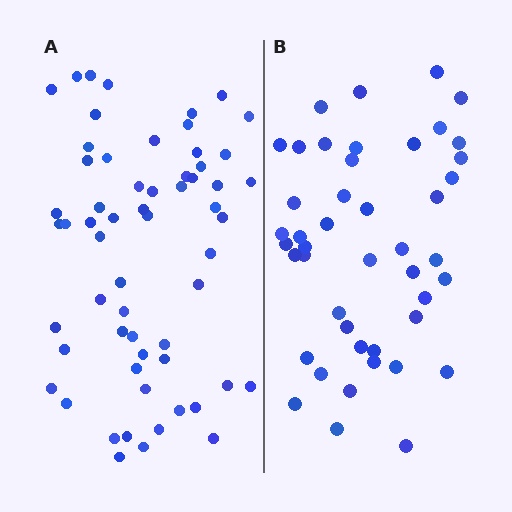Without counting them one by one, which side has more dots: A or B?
Region A (the left region) has more dots.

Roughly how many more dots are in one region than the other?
Region A has approximately 15 more dots than region B.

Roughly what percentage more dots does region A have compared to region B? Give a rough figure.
About 35% more.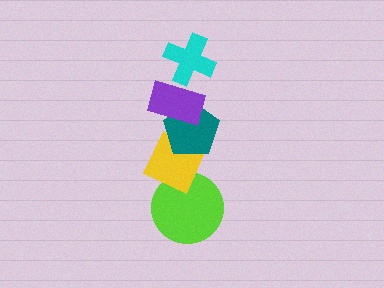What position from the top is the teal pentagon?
The teal pentagon is 3rd from the top.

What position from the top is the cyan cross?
The cyan cross is 1st from the top.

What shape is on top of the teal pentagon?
The purple rectangle is on top of the teal pentagon.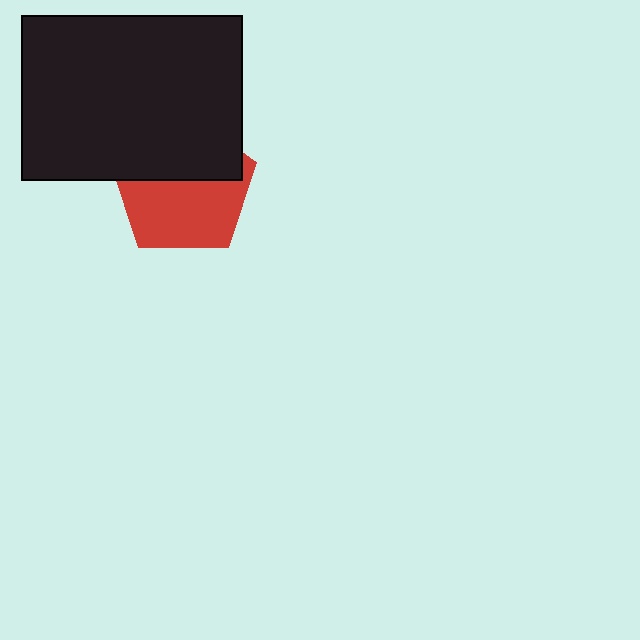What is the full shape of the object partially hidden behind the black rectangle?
The partially hidden object is a red pentagon.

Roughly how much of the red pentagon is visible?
About half of it is visible (roughly 55%).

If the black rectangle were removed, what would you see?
You would see the complete red pentagon.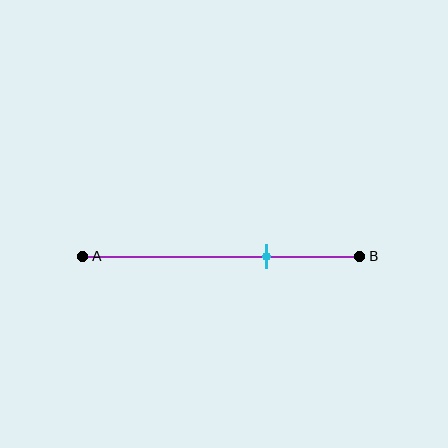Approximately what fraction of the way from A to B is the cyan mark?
The cyan mark is approximately 65% of the way from A to B.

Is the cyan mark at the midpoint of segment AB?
No, the mark is at about 65% from A, not at the 50% midpoint.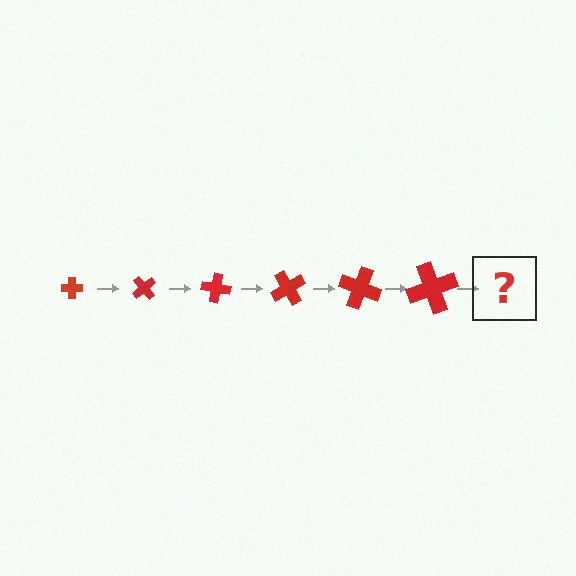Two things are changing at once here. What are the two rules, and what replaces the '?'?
The two rules are that the cross grows larger each step and it rotates 50 degrees each step. The '?' should be a cross, larger than the previous one and rotated 300 degrees from the start.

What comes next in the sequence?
The next element should be a cross, larger than the previous one and rotated 300 degrees from the start.